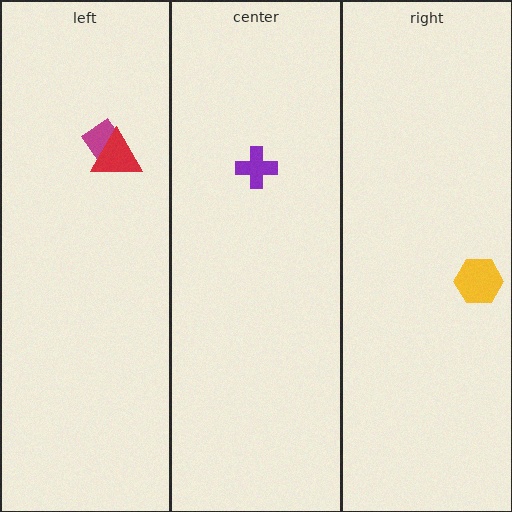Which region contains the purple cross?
The center region.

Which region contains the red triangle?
The left region.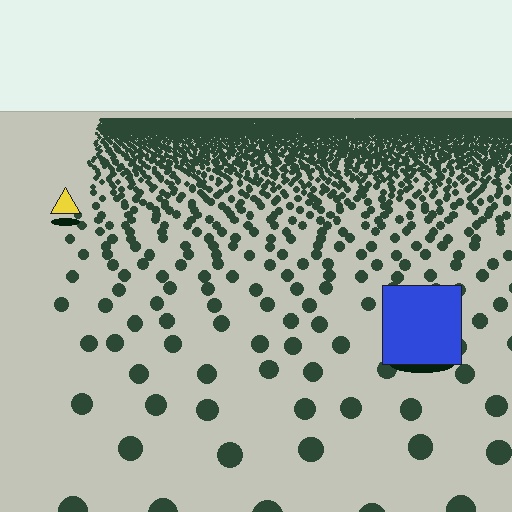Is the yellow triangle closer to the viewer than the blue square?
No. The blue square is closer — you can tell from the texture gradient: the ground texture is coarser near it.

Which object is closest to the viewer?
The blue square is closest. The texture marks near it are larger and more spread out.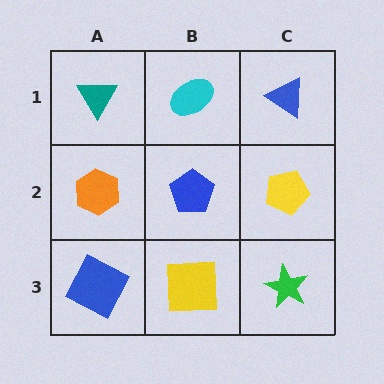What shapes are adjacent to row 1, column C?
A yellow pentagon (row 2, column C), a cyan ellipse (row 1, column B).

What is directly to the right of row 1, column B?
A blue triangle.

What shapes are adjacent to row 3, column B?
A blue pentagon (row 2, column B), a blue square (row 3, column A), a green star (row 3, column C).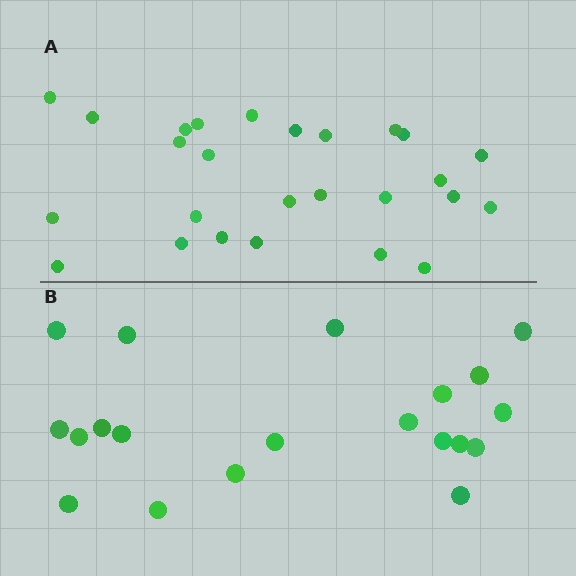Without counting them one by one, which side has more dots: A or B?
Region A (the top region) has more dots.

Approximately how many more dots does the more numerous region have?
Region A has about 6 more dots than region B.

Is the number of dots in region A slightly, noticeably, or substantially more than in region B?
Region A has noticeably more, but not dramatically so. The ratio is roughly 1.3 to 1.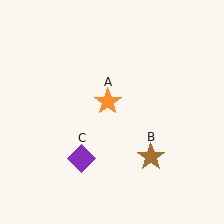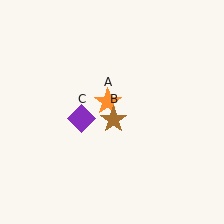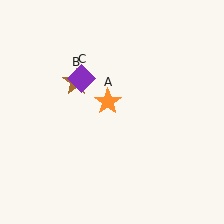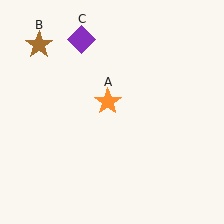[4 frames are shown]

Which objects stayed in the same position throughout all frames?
Orange star (object A) remained stationary.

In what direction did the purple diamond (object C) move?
The purple diamond (object C) moved up.